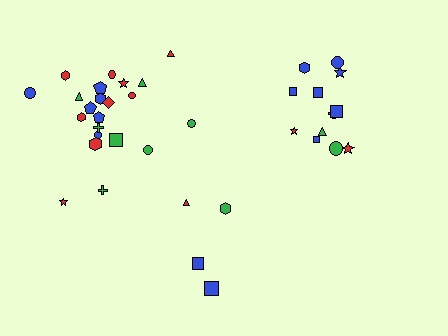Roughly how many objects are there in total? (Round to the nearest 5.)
Roughly 40 objects in total.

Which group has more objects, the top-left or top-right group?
The top-left group.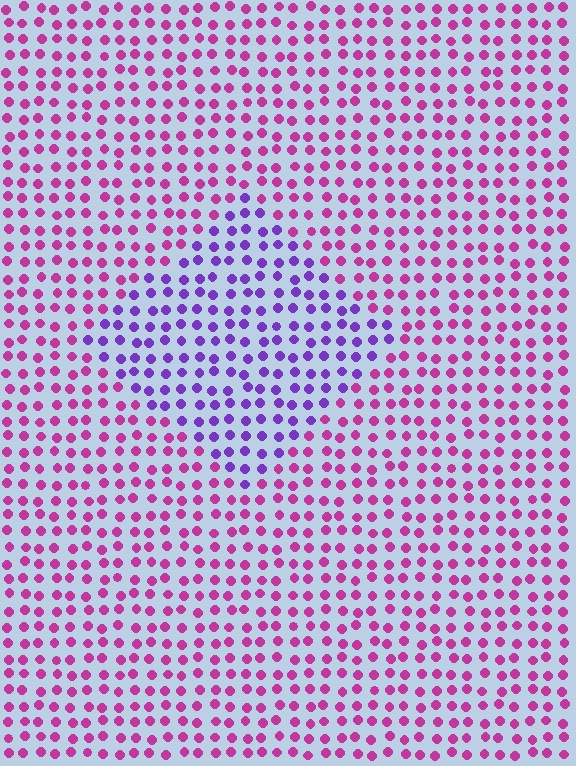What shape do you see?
I see a diamond.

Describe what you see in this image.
The image is filled with small magenta elements in a uniform arrangement. A diamond-shaped region is visible where the elements are tinted to a slightly different hue, forming a subtle color boundary.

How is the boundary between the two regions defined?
The boundary is defined purely by a slight shift in hue (about 47 degrees). Spacing, size, and orientation are identical on both sides.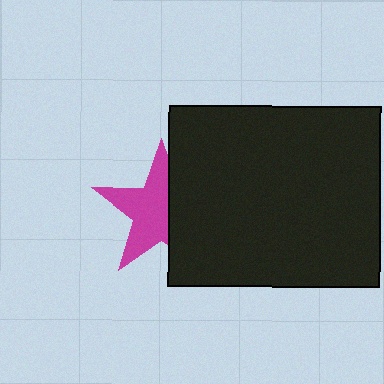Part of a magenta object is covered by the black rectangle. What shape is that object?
It is a star.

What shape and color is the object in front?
The object in front is a black rectangle.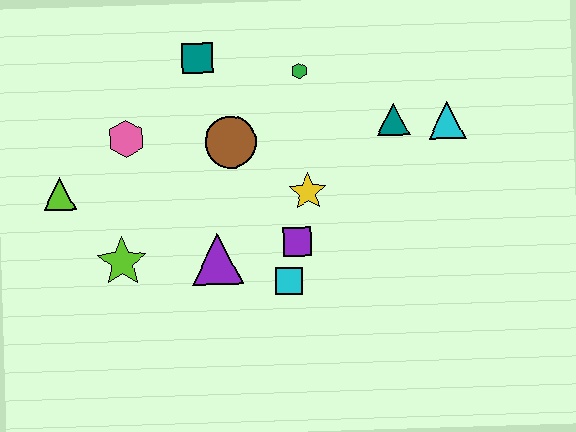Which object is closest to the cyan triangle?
The teal triangle is closest to the cyan triangle.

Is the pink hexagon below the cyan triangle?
Yes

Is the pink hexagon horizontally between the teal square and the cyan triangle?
No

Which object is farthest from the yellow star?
The lime triangle is farthest from the yellow star.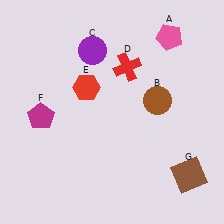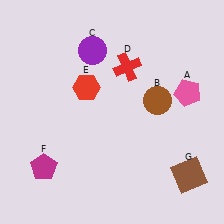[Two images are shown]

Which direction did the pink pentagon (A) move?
The pink pentagon (A) moved down.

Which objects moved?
The objects that moved are: the pink pentagon (A), the magenta pentagon (F).